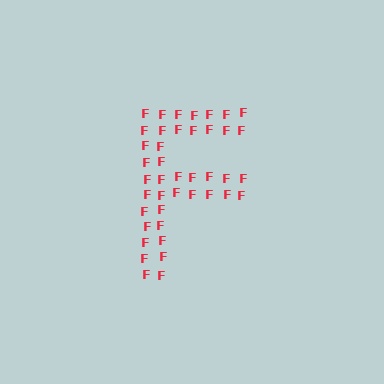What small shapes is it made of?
It is made of small letter F's.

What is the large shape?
The large shape is the letter F.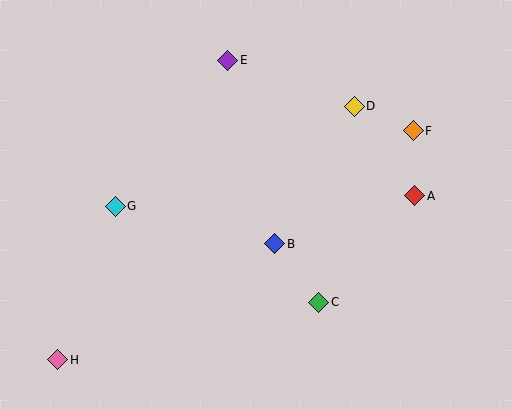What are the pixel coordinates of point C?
Point C is at (319, 302).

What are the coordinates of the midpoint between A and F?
The midpoint between A and F is at (414, 163).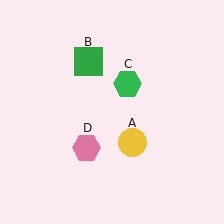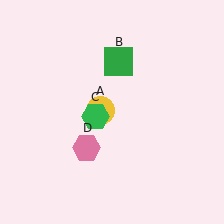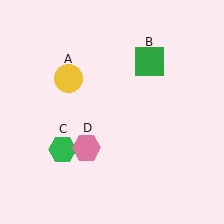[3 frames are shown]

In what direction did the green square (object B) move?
The green square (object B) moved right.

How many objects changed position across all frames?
3 objects changed position: yellow circle (object A), green square (object B), green hexagon (object C).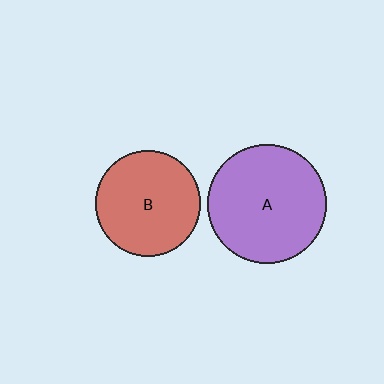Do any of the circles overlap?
No, none of the circles overlap.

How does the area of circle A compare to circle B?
Approximately 1.3 times.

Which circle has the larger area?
Circle A (purple).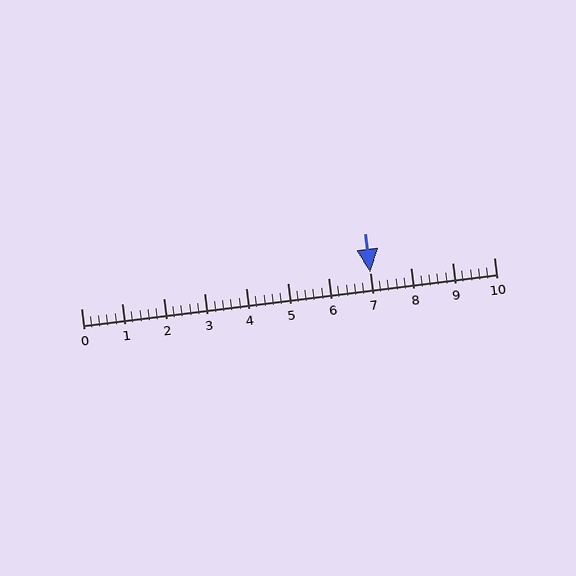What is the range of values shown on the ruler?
The ruler shows values from 0 to 10.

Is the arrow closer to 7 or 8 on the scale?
The arrow is closer to 7.